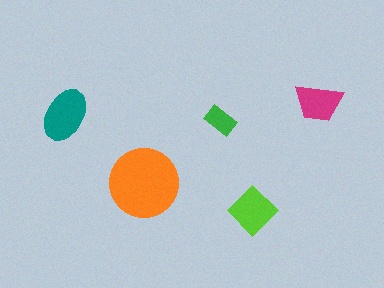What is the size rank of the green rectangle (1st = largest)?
5th.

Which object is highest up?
The magenta trapezoid is topmost.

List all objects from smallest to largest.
The green rectangle, the magenta trapezoid, the lime diamond, the teal ellipse, the orange circle.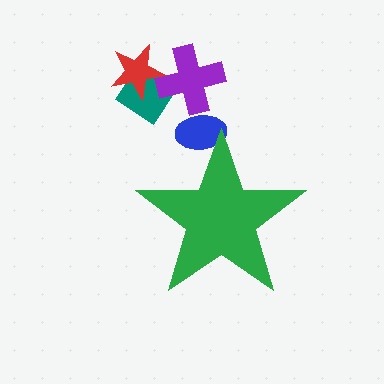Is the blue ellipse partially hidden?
Yes, the blue ellipse is partially hidden behind the green star.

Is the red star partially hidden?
No, the red star is fully visible.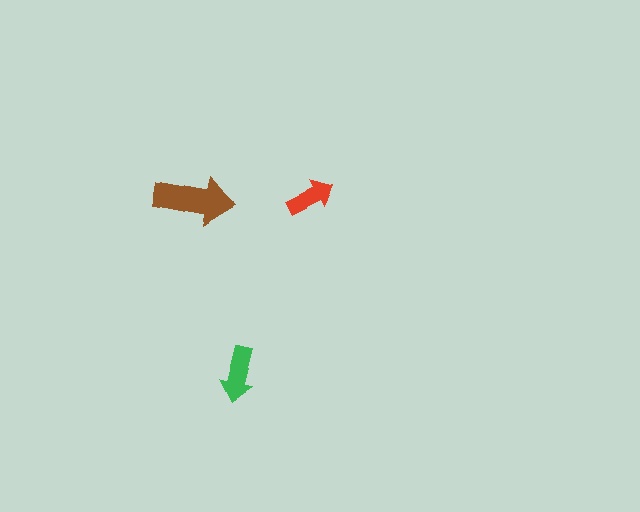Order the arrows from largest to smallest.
the brown one, the green one, the red one.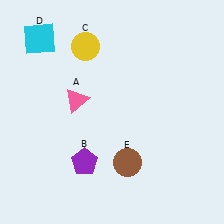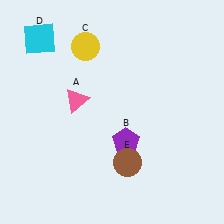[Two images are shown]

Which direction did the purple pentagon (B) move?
The purple pentagon (B) moved right.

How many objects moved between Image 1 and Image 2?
1 object moved between the two images.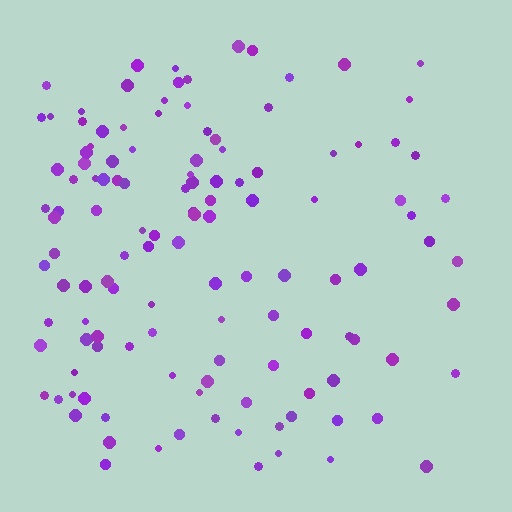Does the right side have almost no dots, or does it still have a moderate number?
Still a moderate number, just noticeably fewer than the left.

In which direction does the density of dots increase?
From right to left, with the left side densest.